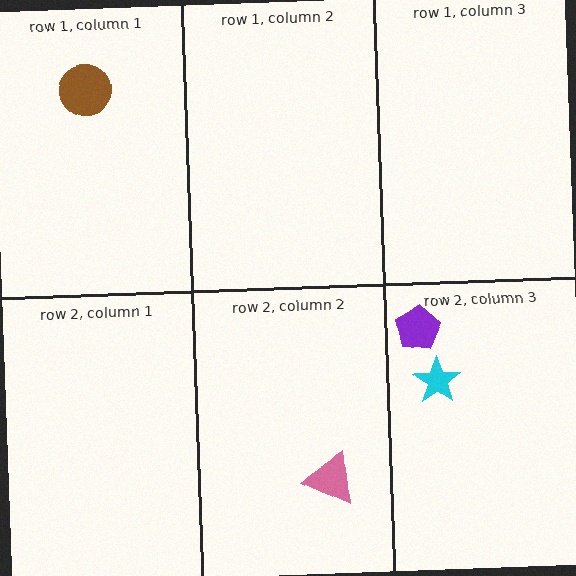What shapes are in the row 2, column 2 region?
The pink triangle.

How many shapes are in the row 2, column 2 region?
1.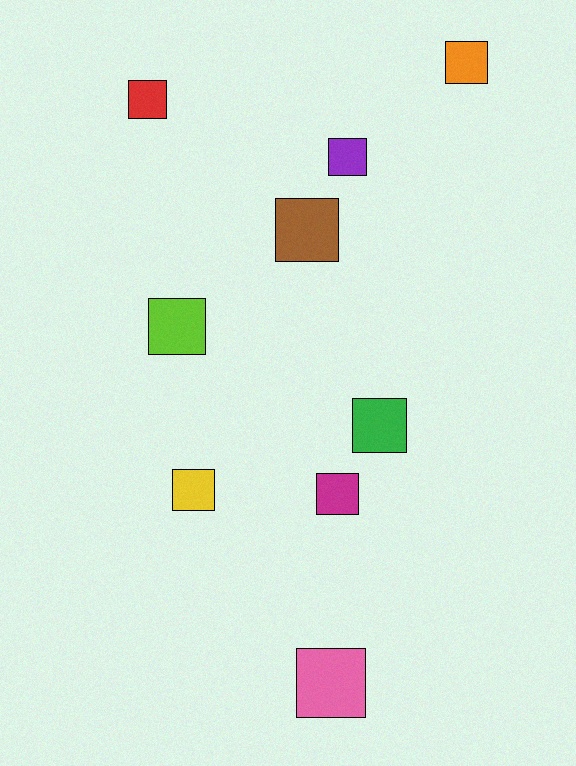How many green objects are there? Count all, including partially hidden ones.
There is 1 green object.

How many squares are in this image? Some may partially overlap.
There are 9 squares.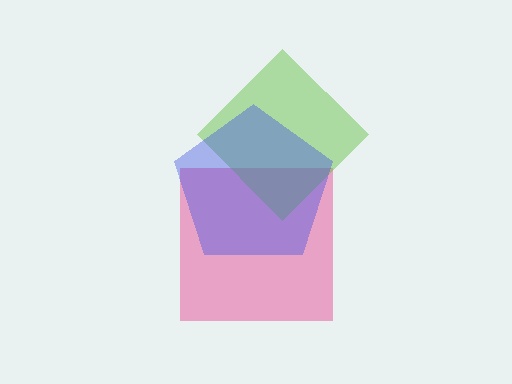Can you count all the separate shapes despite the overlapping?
Yes, there are 3 separate shapes.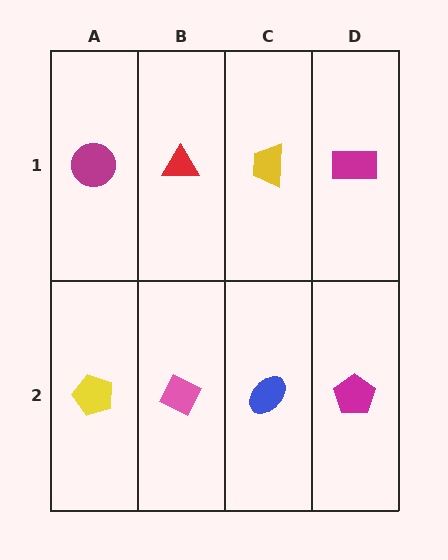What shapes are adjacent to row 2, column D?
A magenta rectangle (row 1, column D), a blue ellipse (row 2, column C).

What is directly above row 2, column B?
A red triangle.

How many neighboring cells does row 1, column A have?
2.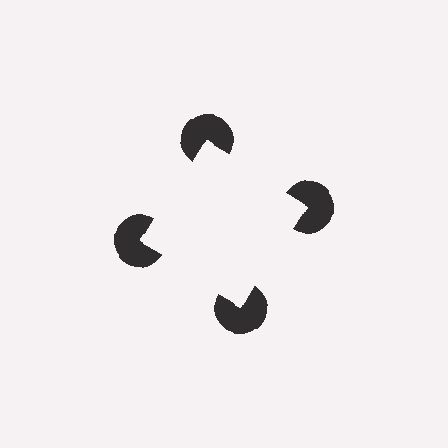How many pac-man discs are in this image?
There are 4 — one at each vertex of the illusory square.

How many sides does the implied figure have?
4 sides.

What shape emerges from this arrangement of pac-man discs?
An illusory square — its edges are inferred from the aligned wedge cuts in the pac-man discs, not physically drawn.